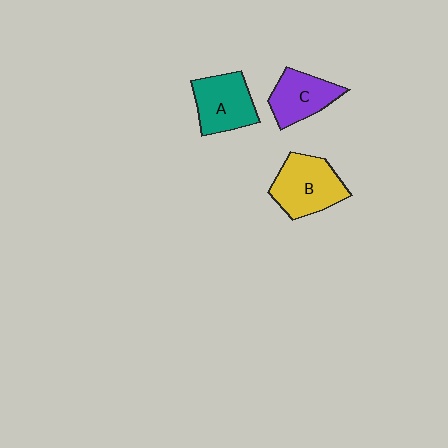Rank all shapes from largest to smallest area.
From largest to smallest: B (yellow), A (teal), C (purple).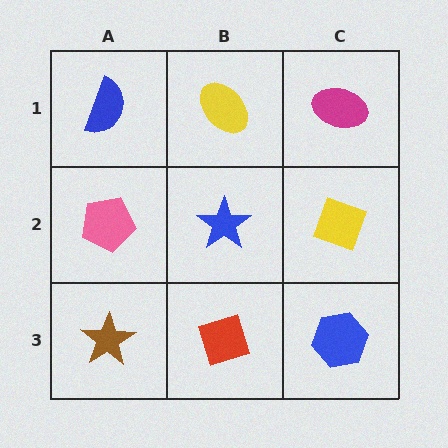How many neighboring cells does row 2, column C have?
3.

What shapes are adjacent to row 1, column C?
A yellow diamond (row 2, column C), a yellow ellipse (row 1, column B).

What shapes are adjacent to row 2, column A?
A blue semicircle (row 1, column A), a brown star (row 3, column A), a blue star (row 2, column B).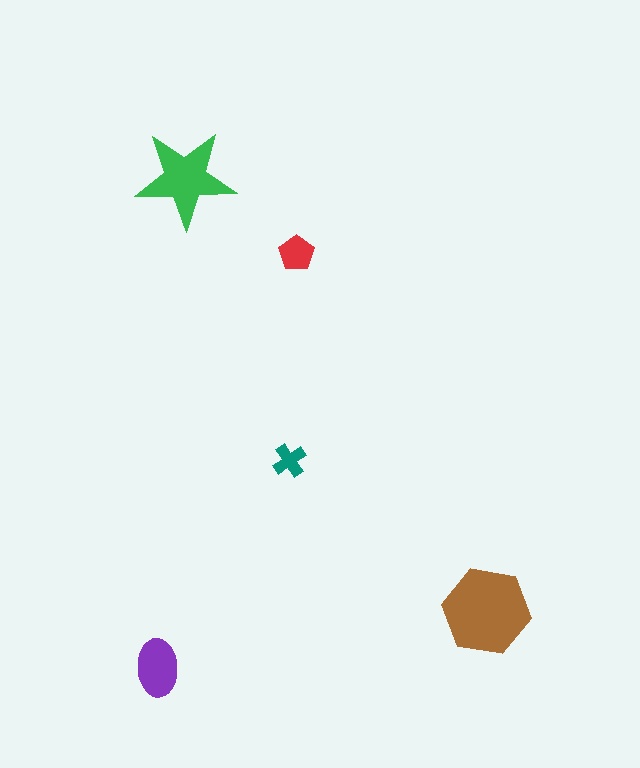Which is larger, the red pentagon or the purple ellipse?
The purple ellipse.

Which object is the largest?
The brown hexagon.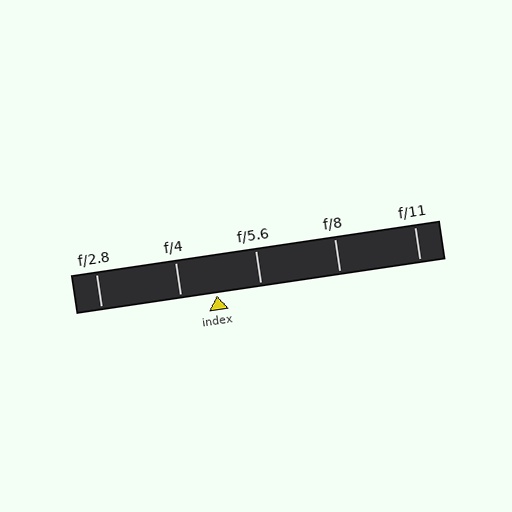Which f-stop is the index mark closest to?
The index mark is closest to f/4.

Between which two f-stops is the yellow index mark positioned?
The index mark is between f/4 and f/5.6.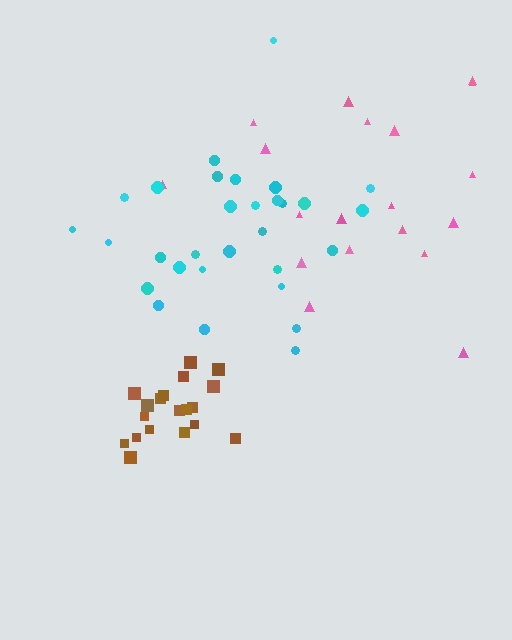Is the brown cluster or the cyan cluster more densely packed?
Brown.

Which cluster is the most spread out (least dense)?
Pink.